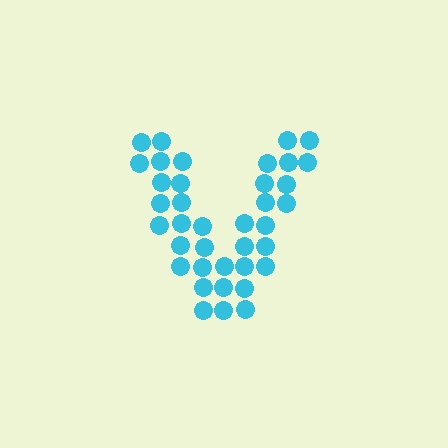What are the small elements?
The small elements are circles.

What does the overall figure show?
The overall figure shows the letter V.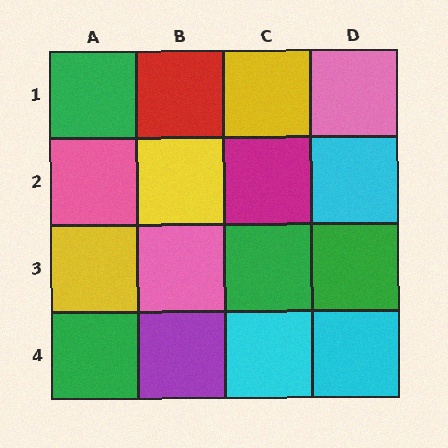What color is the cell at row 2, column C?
Magenta.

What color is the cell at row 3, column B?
Pink.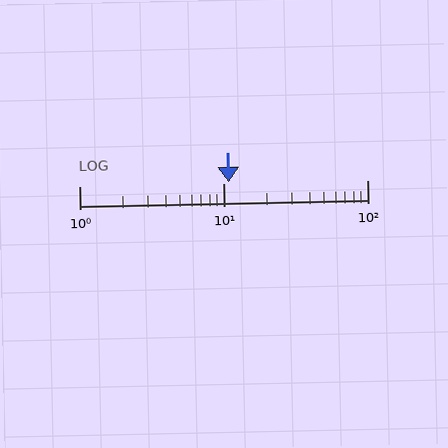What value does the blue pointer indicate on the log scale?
The pointer indicates approximately 11.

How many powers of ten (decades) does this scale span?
The scale spans 2 decades, from 1 to 100.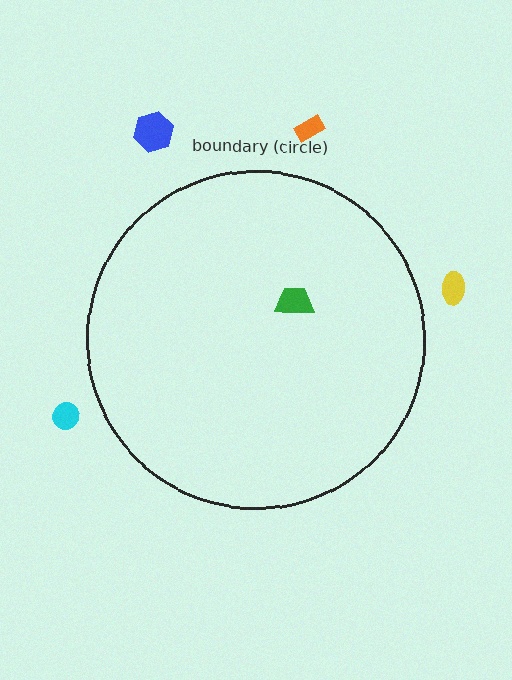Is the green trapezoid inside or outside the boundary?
Inside.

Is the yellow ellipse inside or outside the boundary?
Outside.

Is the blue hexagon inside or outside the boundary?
Outside.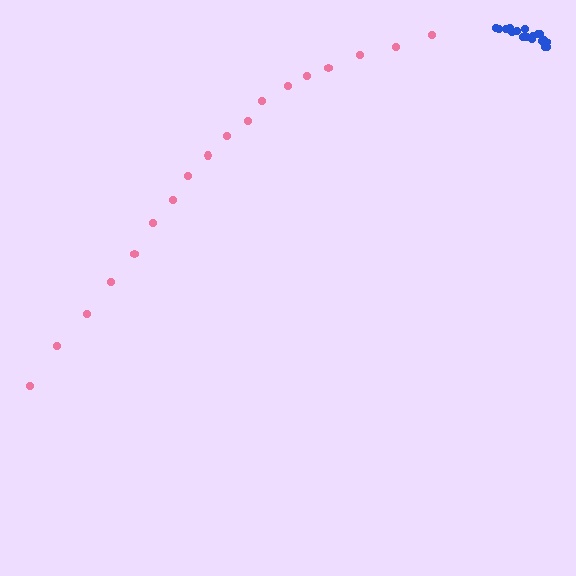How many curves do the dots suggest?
There are 2 distinct paths.